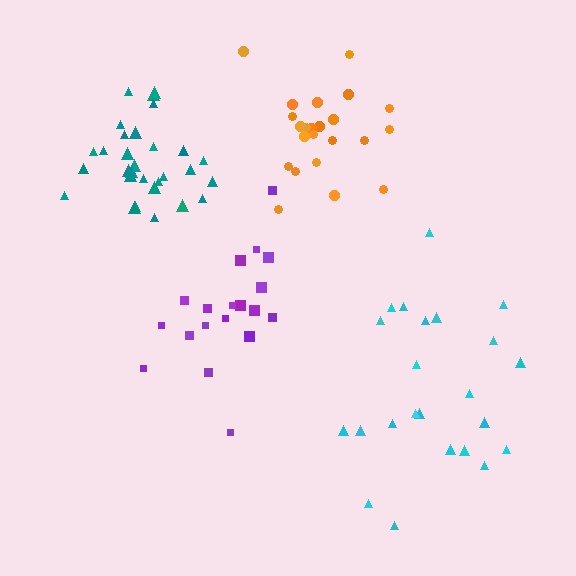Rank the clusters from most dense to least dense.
teal, orange, purple, cyan.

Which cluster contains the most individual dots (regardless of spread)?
Teal (30).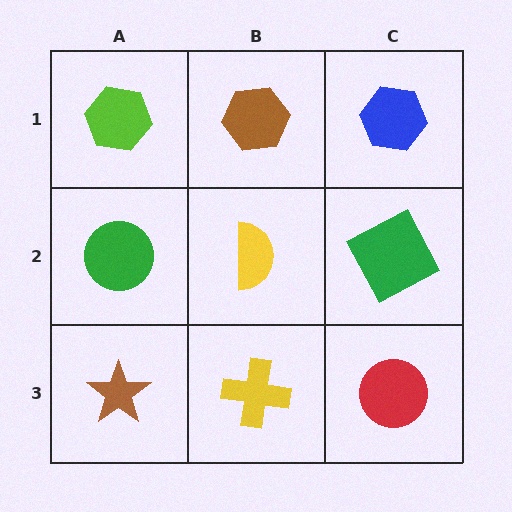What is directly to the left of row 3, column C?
A yellow cross.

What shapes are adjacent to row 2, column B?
A brown hexagon (row 1, column B), a yellow cross (row 3, column B), a green circle (row 2, column A), a green square (row 2, column C).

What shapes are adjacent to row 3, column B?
A yellow semicircle (row 2, column B), a brown star (row 3, column A), a red circle (row 3, column C).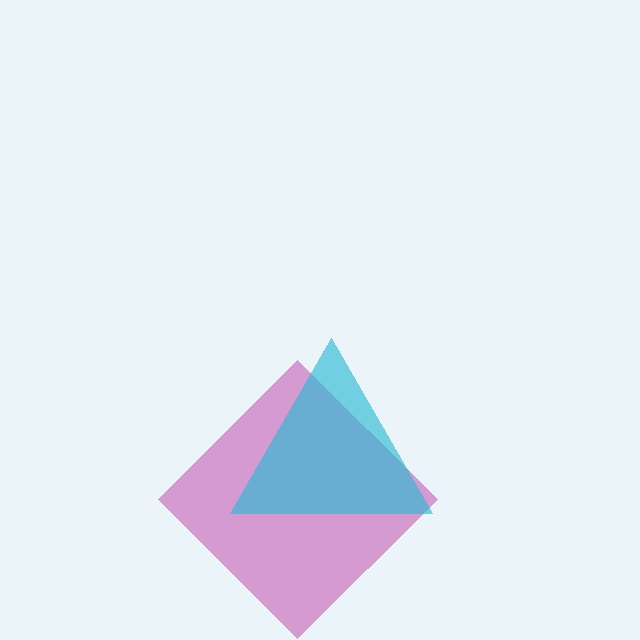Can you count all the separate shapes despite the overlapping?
Yes, there are 2 separate shapes.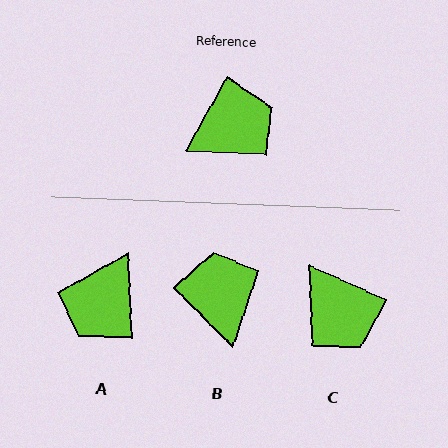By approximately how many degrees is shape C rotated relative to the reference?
Approximately 85 degrees clockwise.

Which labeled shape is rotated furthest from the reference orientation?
A, about 148 degrees away.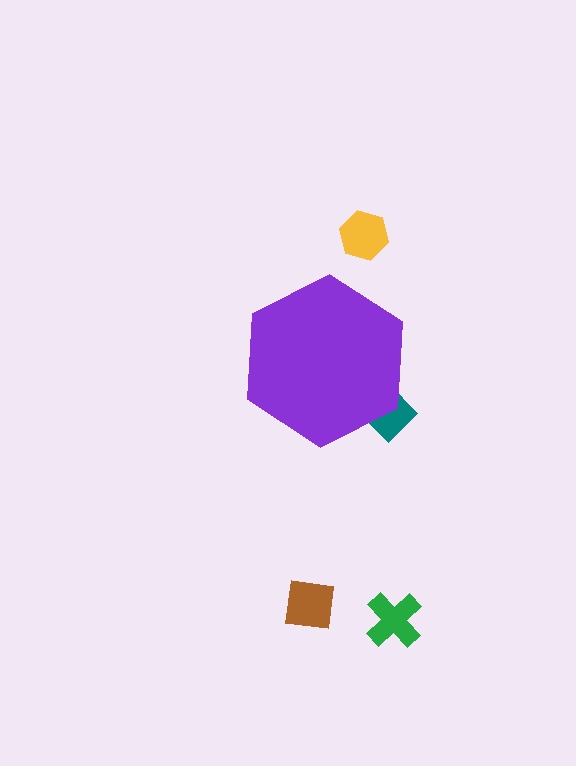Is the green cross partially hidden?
No, the green cross is fully visible.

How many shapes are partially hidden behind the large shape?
1 shape is partially hidden.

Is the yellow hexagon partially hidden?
No, the yellow hexagon is fully visible.